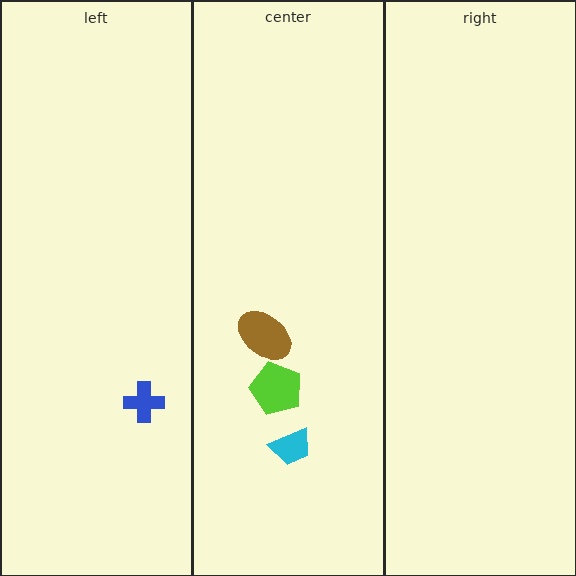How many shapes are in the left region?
1.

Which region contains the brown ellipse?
The center region.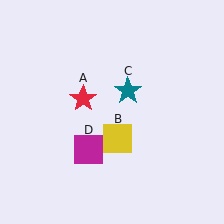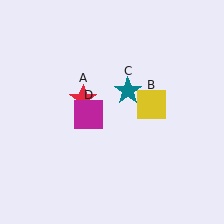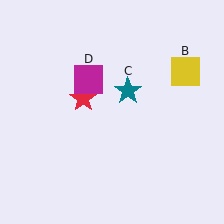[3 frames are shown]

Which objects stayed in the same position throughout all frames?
Red star (object A) and teal star (object C) remained stationary.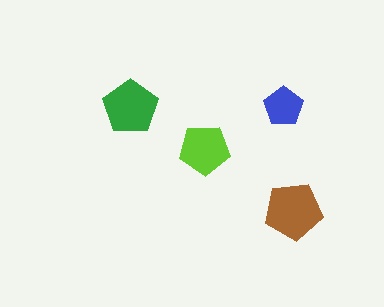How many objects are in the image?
There are 4 objects in the image.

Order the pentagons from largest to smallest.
the brown one, the green one, the lime one, the blue one.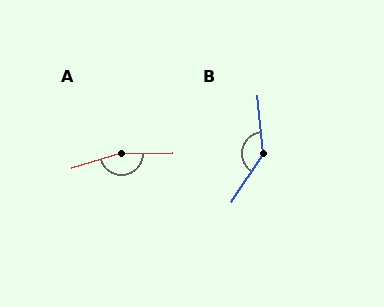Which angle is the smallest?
B, at approximately 142 degrees.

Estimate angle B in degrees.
Approximately 142 degrees.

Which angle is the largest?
A, at approximately 164 degrees.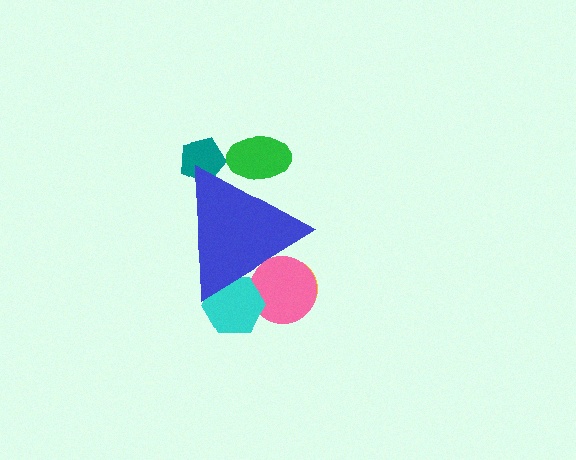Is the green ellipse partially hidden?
Yes, the green ellipse is partially hidden behind the blue triangle.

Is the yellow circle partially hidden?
Yes, the yellow circle is partially hidden behind the blue triangle.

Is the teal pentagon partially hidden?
Yes, the teal pentagon is partially hidden behind the blue triangle.